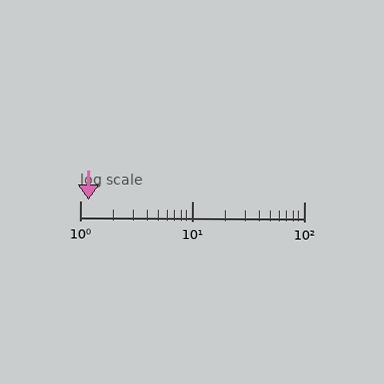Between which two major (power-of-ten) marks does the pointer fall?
The pointer is between 1 and 10.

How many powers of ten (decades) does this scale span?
The scale spans 2 decades, from 1 to 100.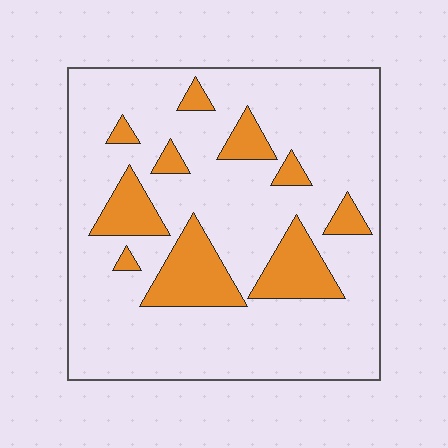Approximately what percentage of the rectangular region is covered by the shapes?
Approximately 20%.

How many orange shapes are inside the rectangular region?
10.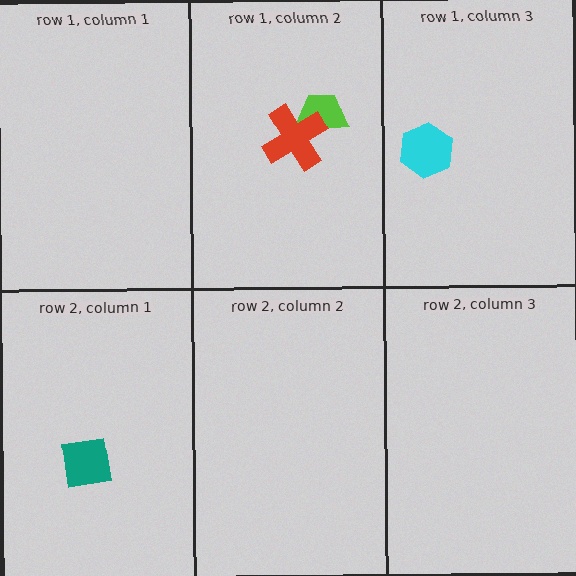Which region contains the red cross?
The row 1, column 2 region.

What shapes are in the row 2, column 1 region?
The teal square.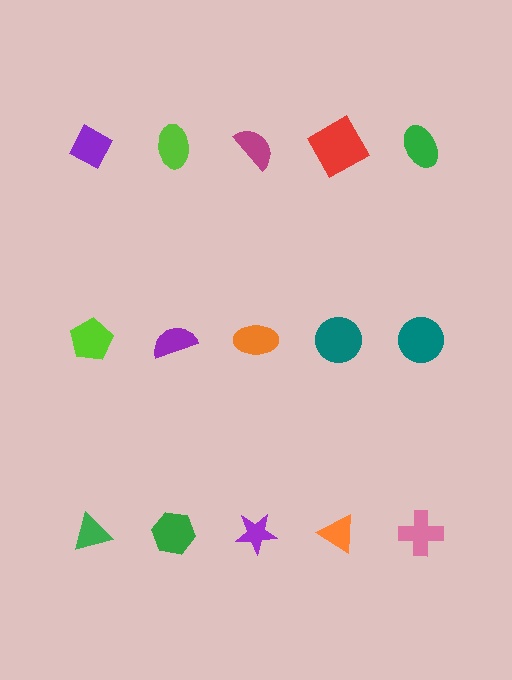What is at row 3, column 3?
A purple star.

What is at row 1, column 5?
A green ellipse.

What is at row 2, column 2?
A purple semicircle.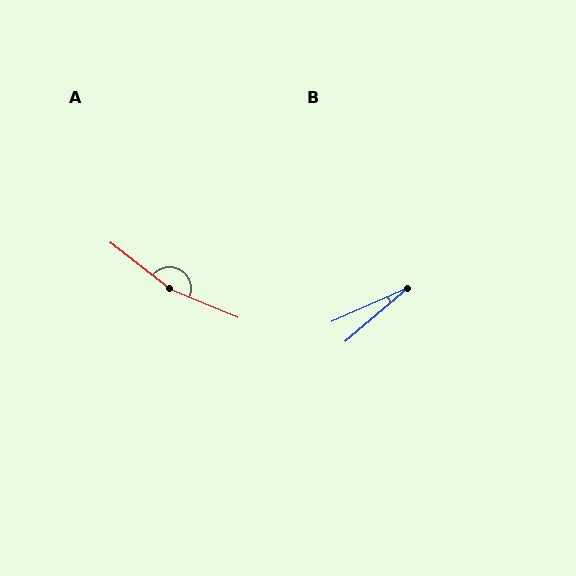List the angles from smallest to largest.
B (17°), A (165°).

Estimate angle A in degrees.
Approximately 165 degrees.